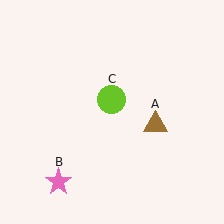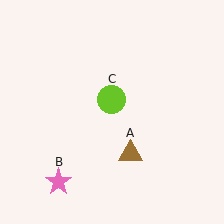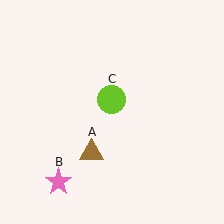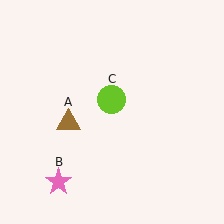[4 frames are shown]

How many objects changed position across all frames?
1 object changed position: brown triangle (object A).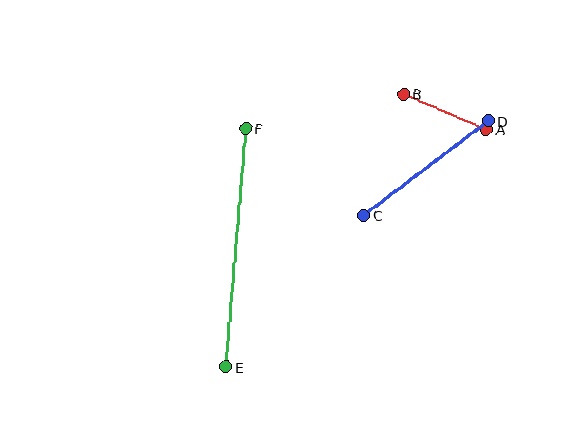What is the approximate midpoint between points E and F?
The midpoint is at approximately (236, 248) pixels.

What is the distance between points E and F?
The distance is approximately 239 pixels.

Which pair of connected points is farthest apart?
Points E and F are farthest apart.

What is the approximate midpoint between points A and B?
The midpoint is at approximately (445, 112) pixels.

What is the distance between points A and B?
The distance is approximately 90 pixels.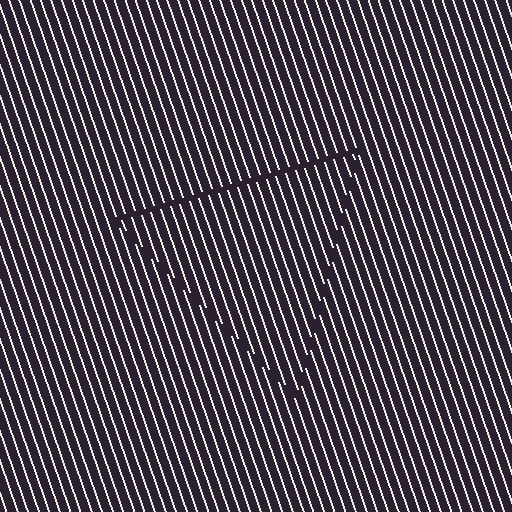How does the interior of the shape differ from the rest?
The interior of the shape contains the same grating, shifted by half a period — the contour is defined by the phase discontinuity where line-ends from the inner and outer gratings abut.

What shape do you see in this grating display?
An illusory triangle. The interior of the shape contains the same grating, shifted by half a period — the contour is defined by the phase discontinuity where line-ends from the inner and outer gratings abut.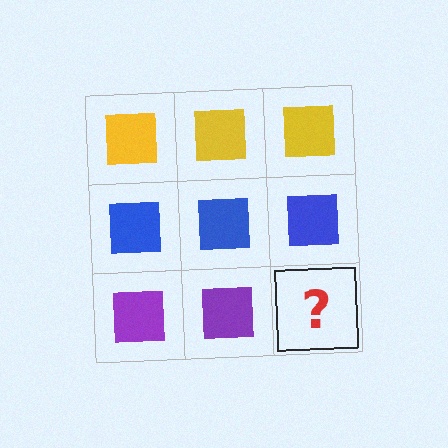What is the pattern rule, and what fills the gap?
The rule is that each row has a consistent color. The gap should be filled with a purple square.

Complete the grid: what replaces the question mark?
The question mark should be replaced with a purple square.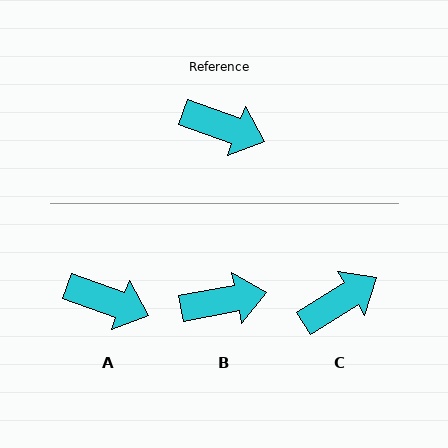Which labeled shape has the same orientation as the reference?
A.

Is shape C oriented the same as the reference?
No, it is off by about 52 degrees.